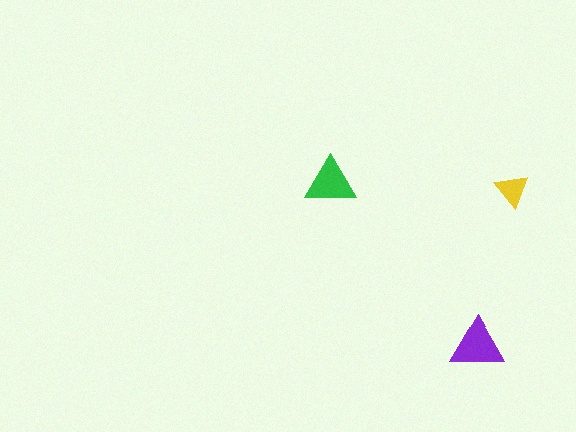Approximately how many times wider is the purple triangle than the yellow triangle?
About 1.5 times wider.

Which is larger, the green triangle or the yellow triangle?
The green one.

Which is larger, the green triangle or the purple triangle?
The purple one.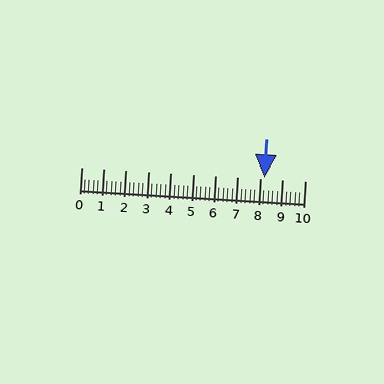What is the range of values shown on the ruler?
The ruler shows values from 0 to 10.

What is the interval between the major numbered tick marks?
The major tick marks are spaced 1 units apart.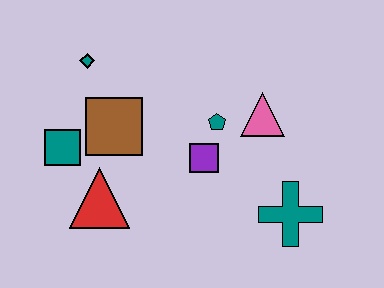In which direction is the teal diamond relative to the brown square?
The teal diamond is above the brown square.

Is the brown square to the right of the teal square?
Yes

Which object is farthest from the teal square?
The teal cross is farthest from the teal square.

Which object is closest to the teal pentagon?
The purple square is closest to the teal pentagon.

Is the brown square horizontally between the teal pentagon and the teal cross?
No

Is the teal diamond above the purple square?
Yes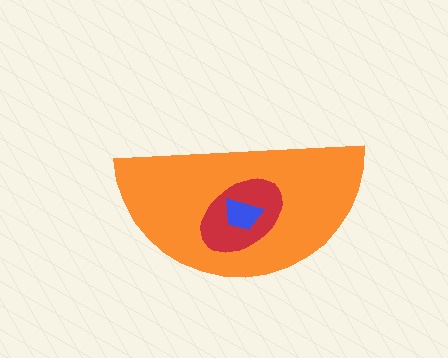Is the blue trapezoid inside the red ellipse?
Yes.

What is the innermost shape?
The blue trapezoid.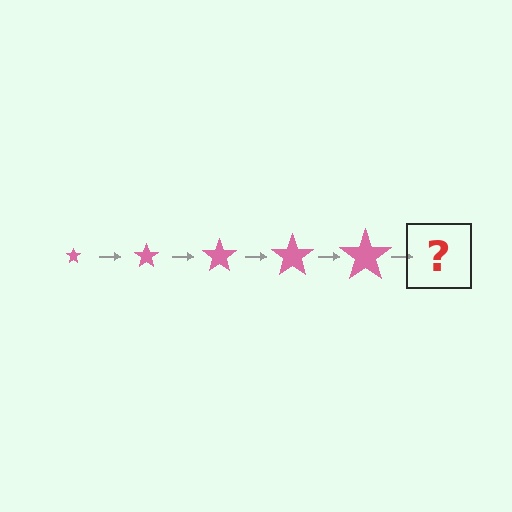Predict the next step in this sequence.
The next step is a pink star, larger than the previous one.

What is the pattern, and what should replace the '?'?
The pattern is that the star gets progressively larger each step. The '?' should be a pink star, larger than the previous one.